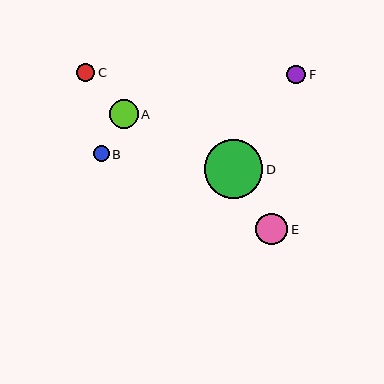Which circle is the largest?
Circle D is the largest with a size of approximately 59 pixels.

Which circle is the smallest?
Circle B is the smallest with a size of approximately 16 pixels.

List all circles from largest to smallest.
From largest to smallest: D, E, A, F, C, B.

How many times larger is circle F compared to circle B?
Circle F is approximately 1.2 times the size of circle B.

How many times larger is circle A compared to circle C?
Circle A is approximately 1.6 times the size of circle C.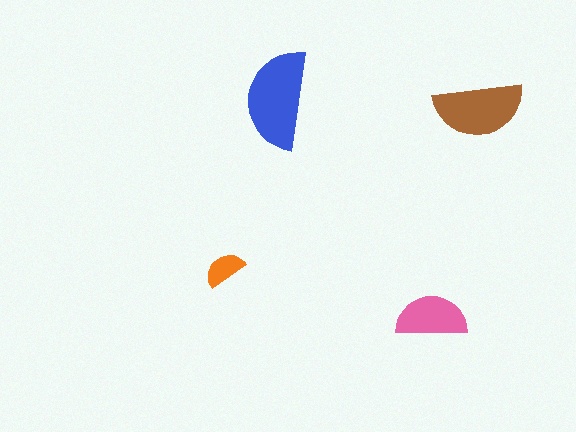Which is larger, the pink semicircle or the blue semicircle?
The blue one.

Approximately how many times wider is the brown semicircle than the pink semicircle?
About 1.5 times wider.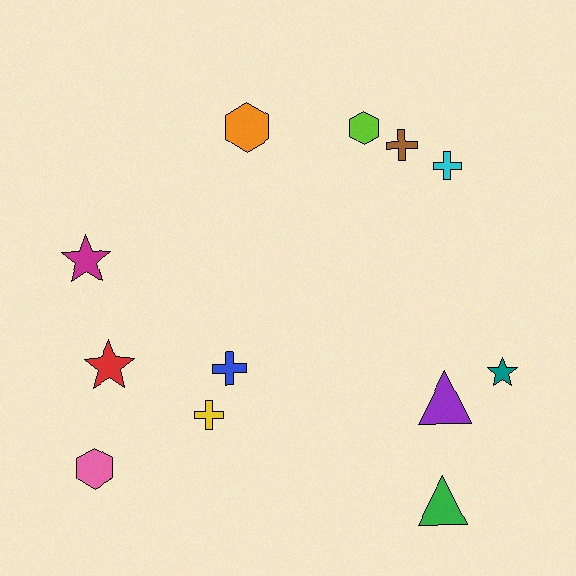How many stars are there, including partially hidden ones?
There are 3 stars.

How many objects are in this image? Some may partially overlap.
There are 12 objects.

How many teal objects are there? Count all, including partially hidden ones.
There is 1 teal object.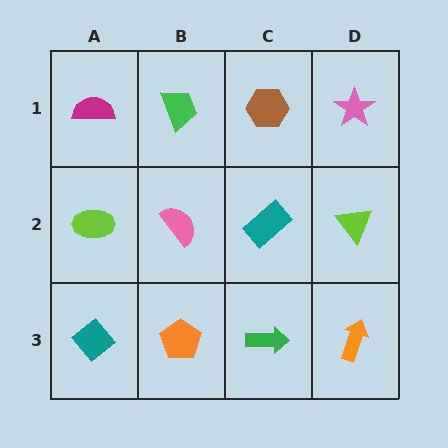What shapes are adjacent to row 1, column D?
A lime triangle (row 2, column D), a brown hexagon (row 1, column C).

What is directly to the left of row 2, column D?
A teal rectangle.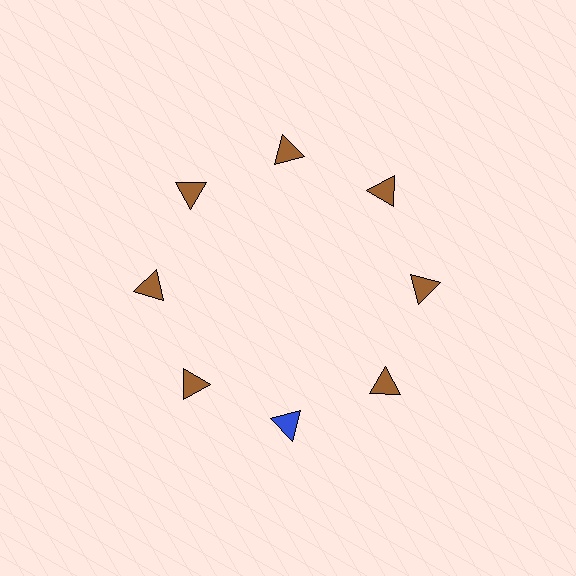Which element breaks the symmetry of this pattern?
The blue triangle at roughly the 6 o'clock position breaks the symmetry. All other shapes are brown triangles.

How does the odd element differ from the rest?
It has a different color: blue instead of brown.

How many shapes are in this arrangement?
There are 8 shapes arranged in a ring pattern.